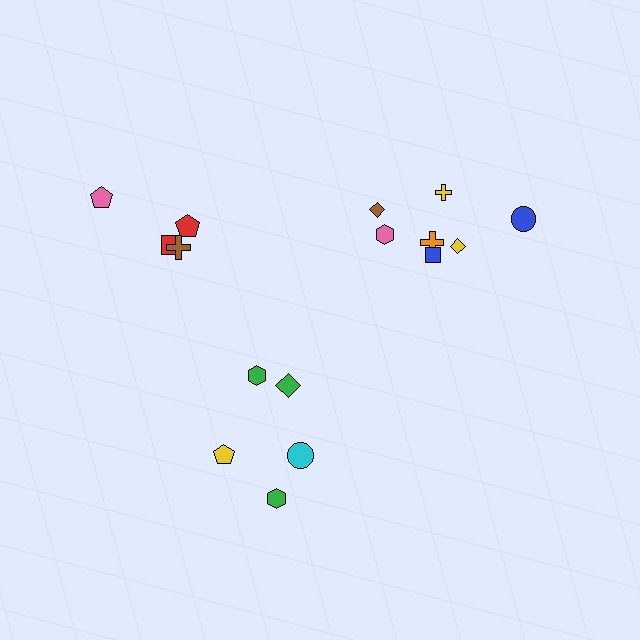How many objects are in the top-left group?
There are 4 objects.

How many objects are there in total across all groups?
There are 16 objects.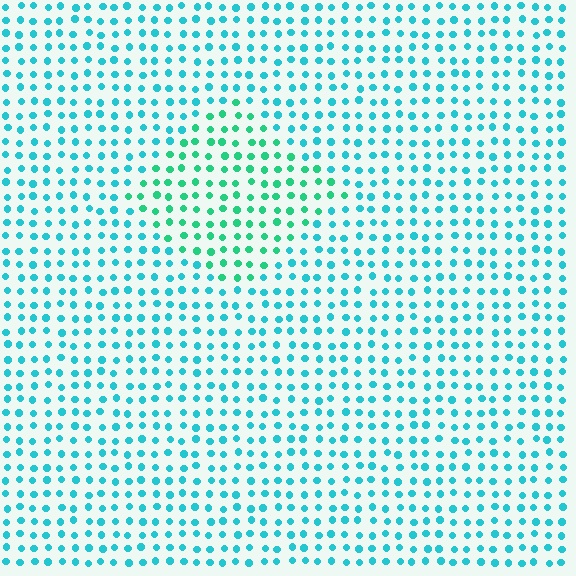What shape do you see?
I see a diamond.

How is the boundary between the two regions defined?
The boundary is defined purely by a slight shift in hue (about 31 degrees). Spacing, size, and orientation are identical on both sides.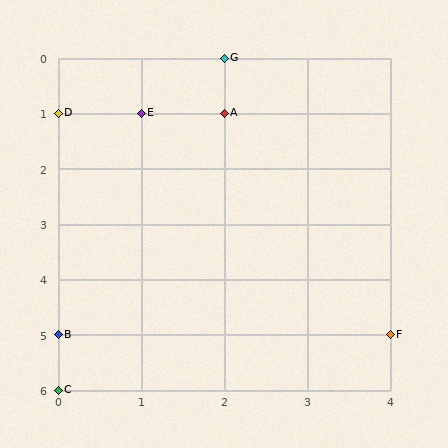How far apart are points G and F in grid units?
Points G and F are 2 columns and 5 rows apart (about 5.4 grid units diagonally).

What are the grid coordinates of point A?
Point A is at grid coordinates (2, 1).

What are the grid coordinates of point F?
Point F is at grid coordinates (4, 5).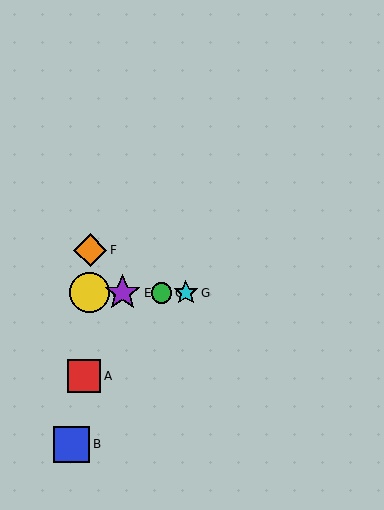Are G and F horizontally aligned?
No, G is at y≈293 and F is at y≈250.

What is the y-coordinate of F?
Object F is at y≈250.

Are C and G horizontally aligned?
Yes, both are at y≈293.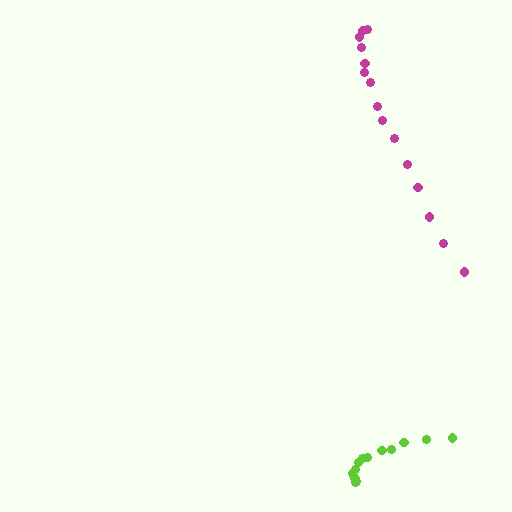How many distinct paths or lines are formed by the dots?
There are 2 distinct paths.